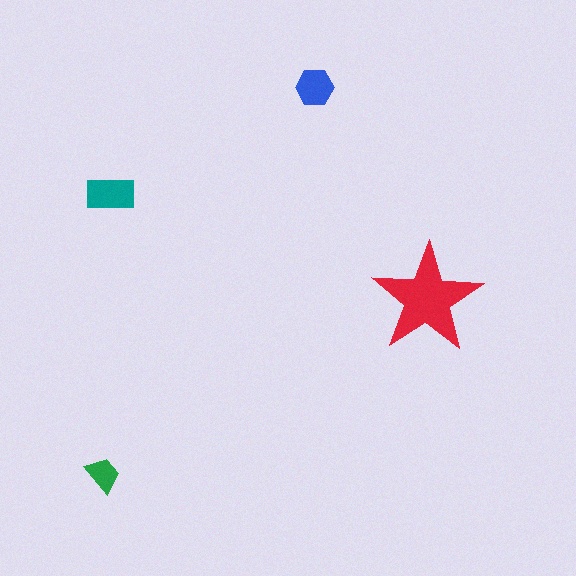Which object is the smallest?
The green trapezoid.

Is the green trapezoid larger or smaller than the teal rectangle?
Smaller.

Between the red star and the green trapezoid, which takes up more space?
The red star.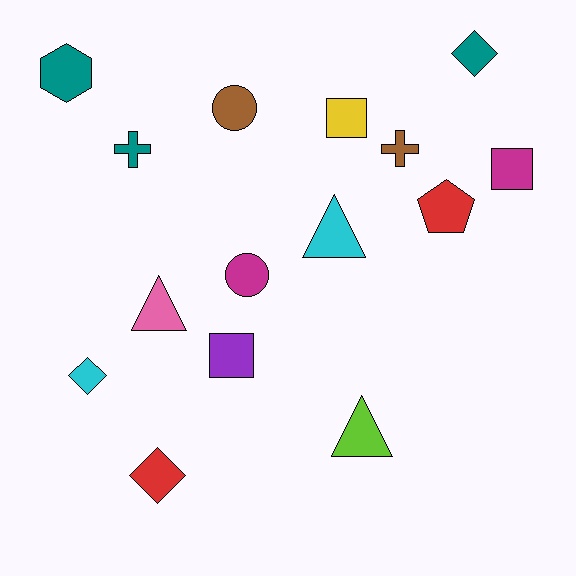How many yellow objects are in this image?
There is 1 yellow object.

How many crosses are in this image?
There are 2 crosses.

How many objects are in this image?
There are 15 objects.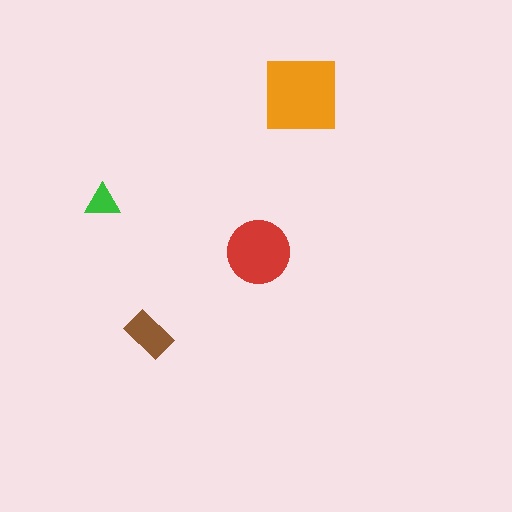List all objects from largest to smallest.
The orange square, the red circle, the brown rectangle, the green triangle.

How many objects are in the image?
There are 4 objects in the image.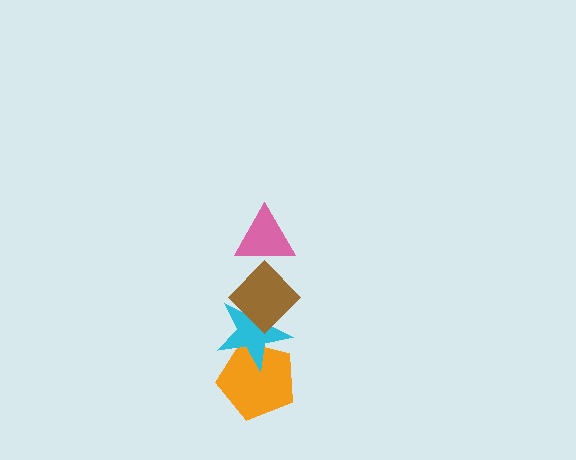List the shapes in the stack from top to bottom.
From top to bottom: the pink triangle, the brown diamond, the cyan star, the orange pentagon.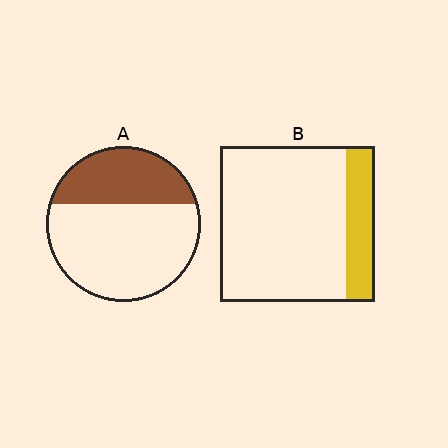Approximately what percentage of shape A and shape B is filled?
A is approximately 35% and B is approximately 20%.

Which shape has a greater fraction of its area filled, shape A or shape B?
Shape A.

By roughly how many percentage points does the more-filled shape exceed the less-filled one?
By roughly 15 percentage points (A over B).